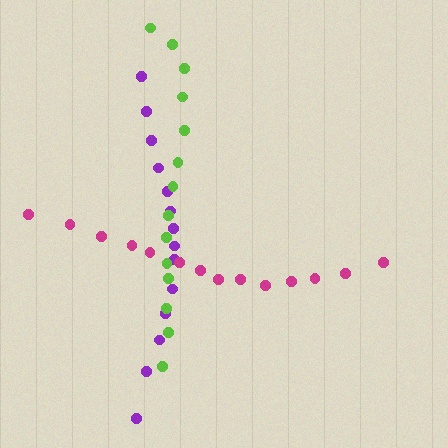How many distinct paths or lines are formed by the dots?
There are 3 distinct paths.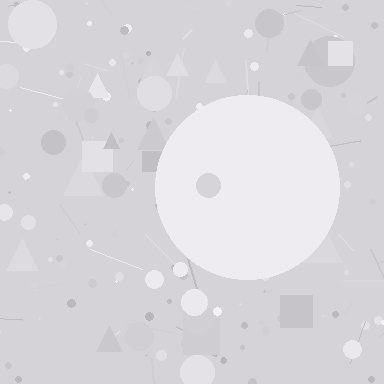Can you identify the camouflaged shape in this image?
The camouflaged shape is a circle.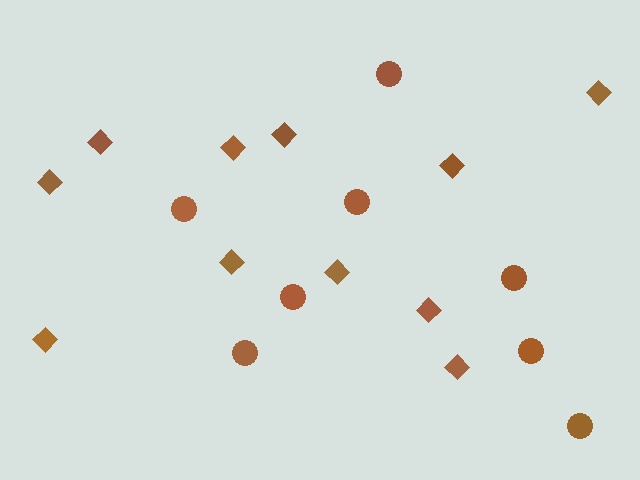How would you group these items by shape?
There are 2 groups: one group of diamonds (11) and one group of circles (8).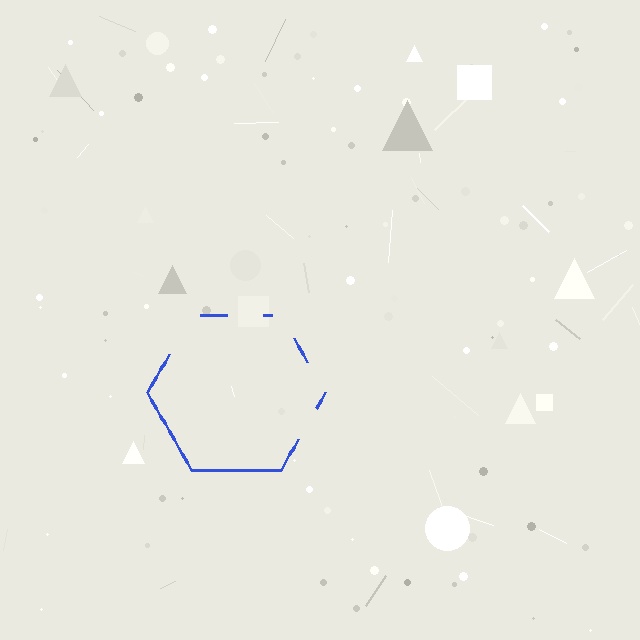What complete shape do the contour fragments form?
The contour fragments form a hexagon.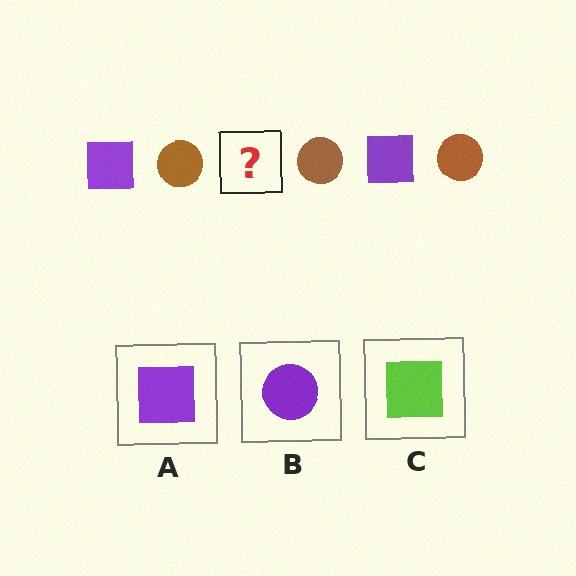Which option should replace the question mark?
Option A.